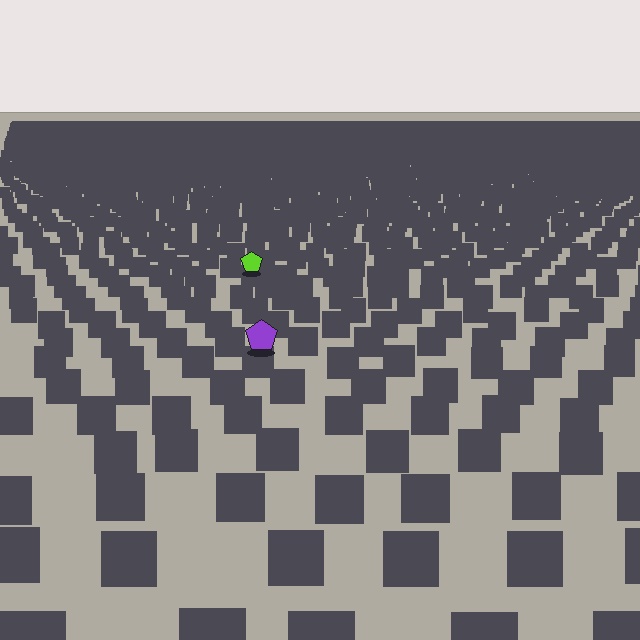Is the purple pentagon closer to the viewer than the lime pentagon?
Yes. The purple pentagon is closer — you can tell from the texture gradient: the ground texture is coarser near it.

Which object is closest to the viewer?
The purple pentagon is closest. The texture marks near it are larger and more spread out.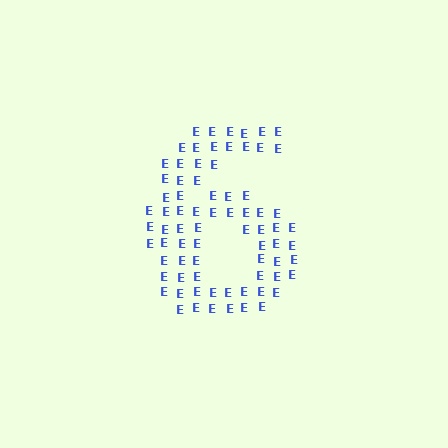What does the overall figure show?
The overall figure shows the digit 6.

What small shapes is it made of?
It is made of small letter E's.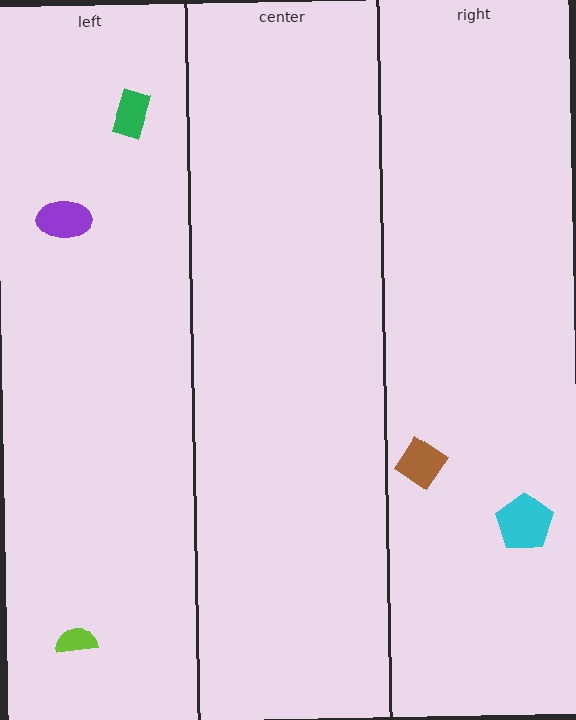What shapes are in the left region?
The lime semicircle, the green rectangle, the purple ellipse.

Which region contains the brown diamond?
The right region.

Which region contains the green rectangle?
The left region.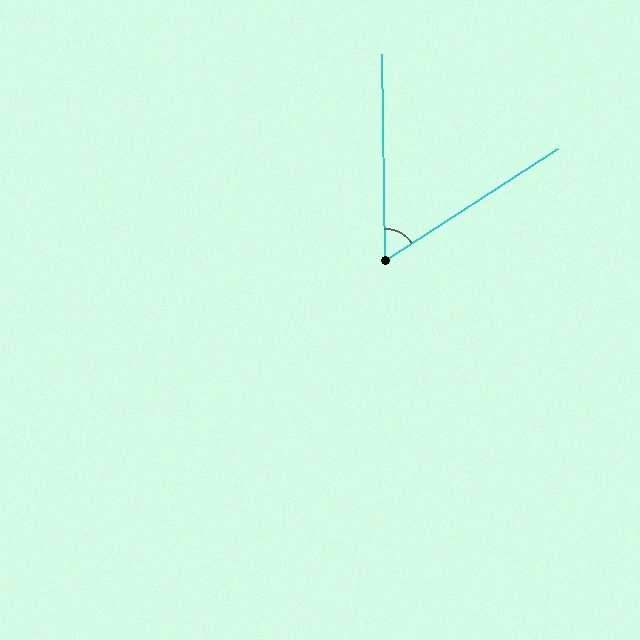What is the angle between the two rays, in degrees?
Approximately 58 degrees.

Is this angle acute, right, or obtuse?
It is acute.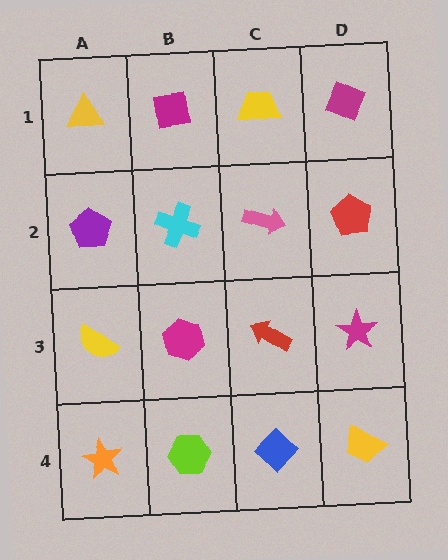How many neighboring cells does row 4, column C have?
3.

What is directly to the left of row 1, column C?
A magenta square.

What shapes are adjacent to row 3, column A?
A purple pentagon (row 2, column A), an orange star (row 4, column A), a magenta hexagon (row 3, column B).